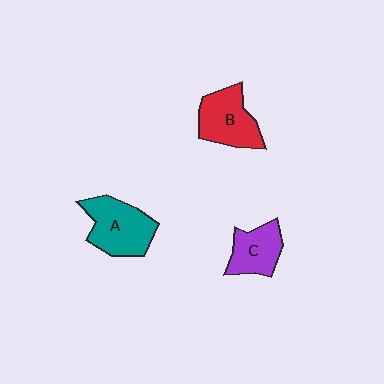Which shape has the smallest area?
Shape C (purple).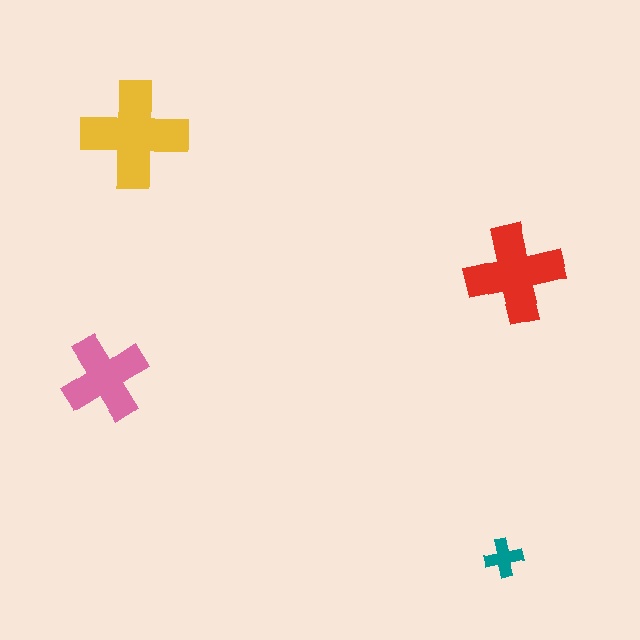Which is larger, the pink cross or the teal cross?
The pink one.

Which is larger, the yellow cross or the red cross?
The yellow one.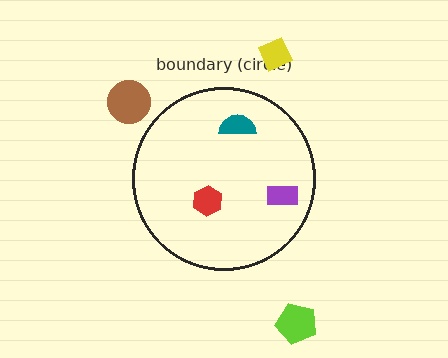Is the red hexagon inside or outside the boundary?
Inside.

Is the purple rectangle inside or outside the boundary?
Inside.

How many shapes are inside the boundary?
3 inside, 3 outside.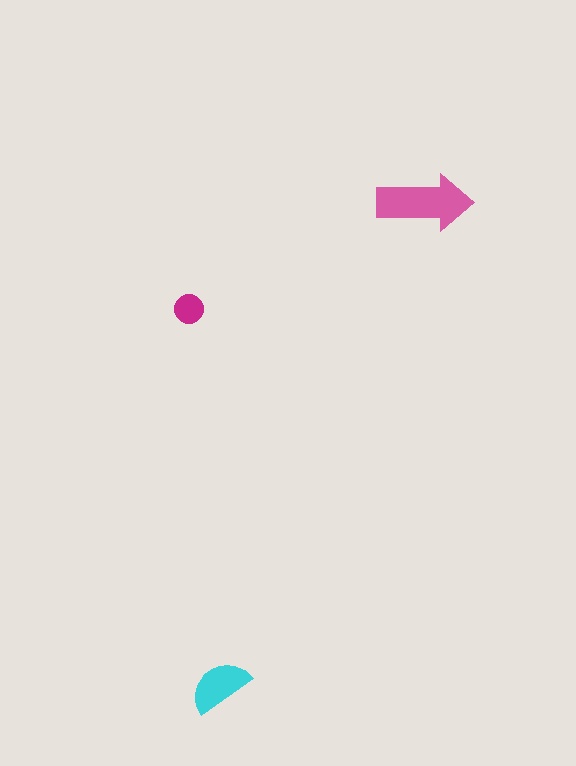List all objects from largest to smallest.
The pink arrow, the cyan semicircle, the magenta circle.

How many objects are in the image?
There are 3 objects in the image.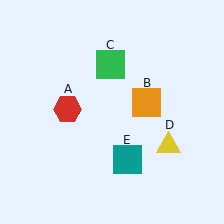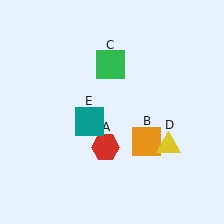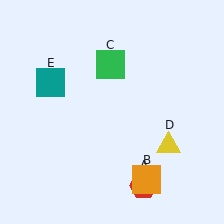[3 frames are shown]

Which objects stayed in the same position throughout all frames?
Green square (object C) and yellow triangle (object D) remained stationary.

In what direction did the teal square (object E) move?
The teal square (object E) moved up and to the left.